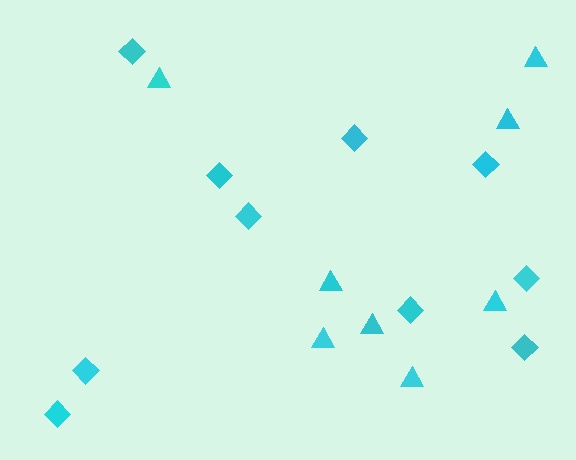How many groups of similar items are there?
There are 2 groups: one group of diamonds (10) and one group of triangles (8).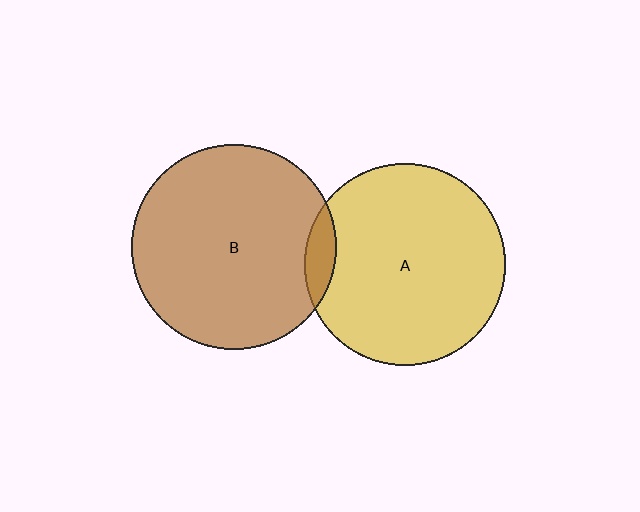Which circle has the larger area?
Circle B (brown).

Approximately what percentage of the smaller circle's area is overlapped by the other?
Approximately 5%.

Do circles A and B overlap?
Yes.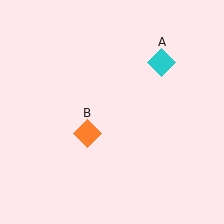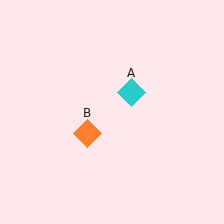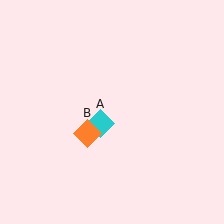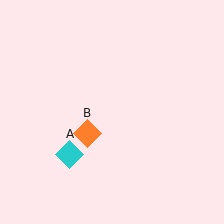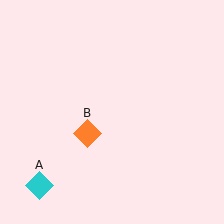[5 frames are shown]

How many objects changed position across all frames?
1 object changed position: cyan diamond (object A).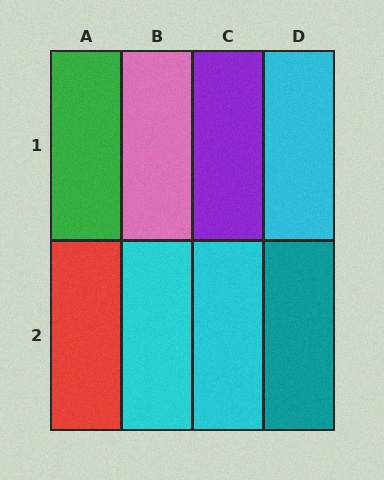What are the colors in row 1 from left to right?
Green, pink, purple, cyan.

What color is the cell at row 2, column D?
Teal.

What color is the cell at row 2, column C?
Cyan.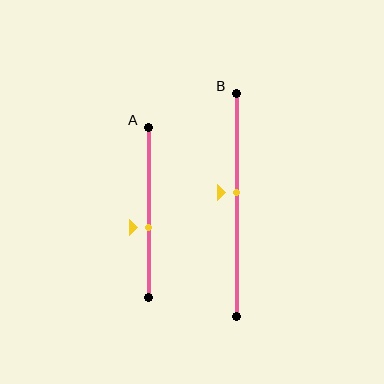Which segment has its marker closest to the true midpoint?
Segment B has its marker closest to the true midpoint.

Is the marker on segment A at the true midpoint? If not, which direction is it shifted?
No, the marker on segment A is shifted downward by about 9% of the segment length.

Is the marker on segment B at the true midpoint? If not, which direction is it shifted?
No, the marker on segment B is shifted upward by about 5% of the segment length.